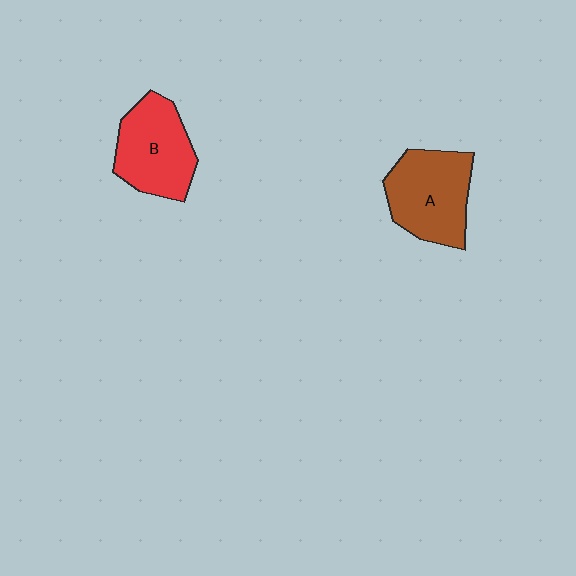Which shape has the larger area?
Shape A (brown).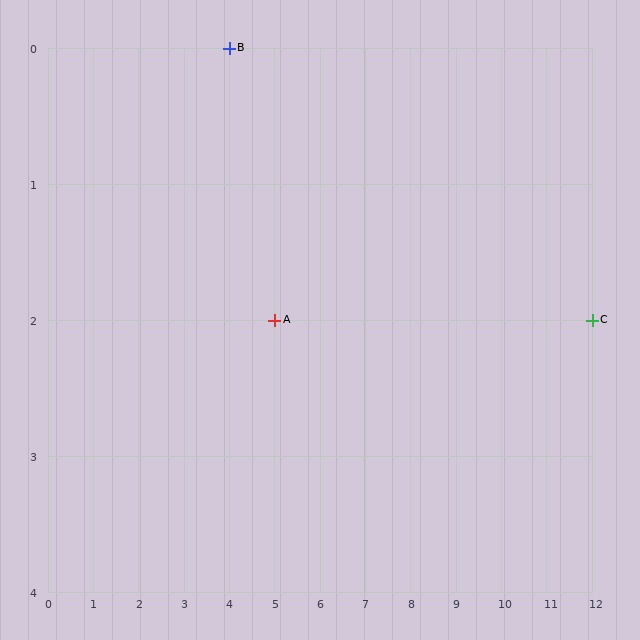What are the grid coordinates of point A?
Point A is at grid coordinates (5, 2).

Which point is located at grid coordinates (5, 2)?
Point A is at (5, 2).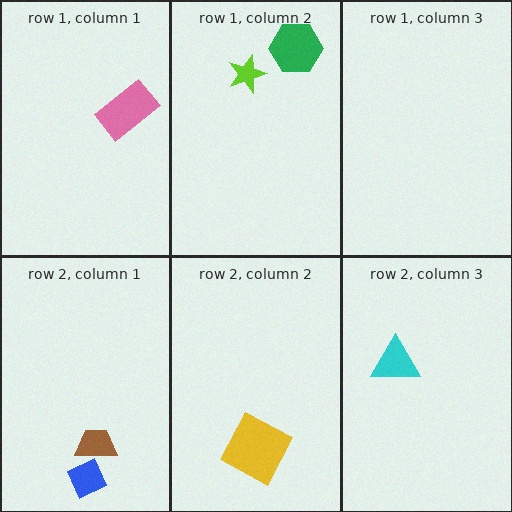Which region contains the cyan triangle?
The row 2, column 3 region.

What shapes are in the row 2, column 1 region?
The brown trapezoid, the blue diamond.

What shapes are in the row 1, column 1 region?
The pink rectangle.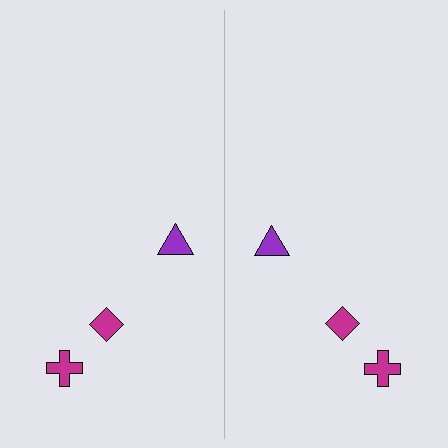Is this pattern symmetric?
Yes, this pattern has bilateral (reflection) symmetry.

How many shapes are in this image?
There are 6 shapes in this image.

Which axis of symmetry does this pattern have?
The pattern has a vertical axis of symmetry running through the center of the image.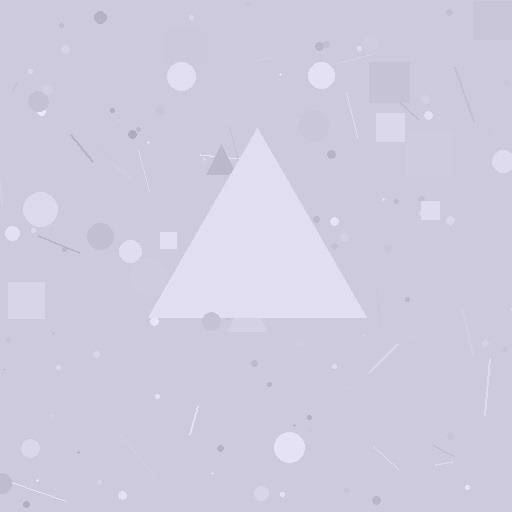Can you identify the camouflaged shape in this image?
The camouflaged shape is a triangle.